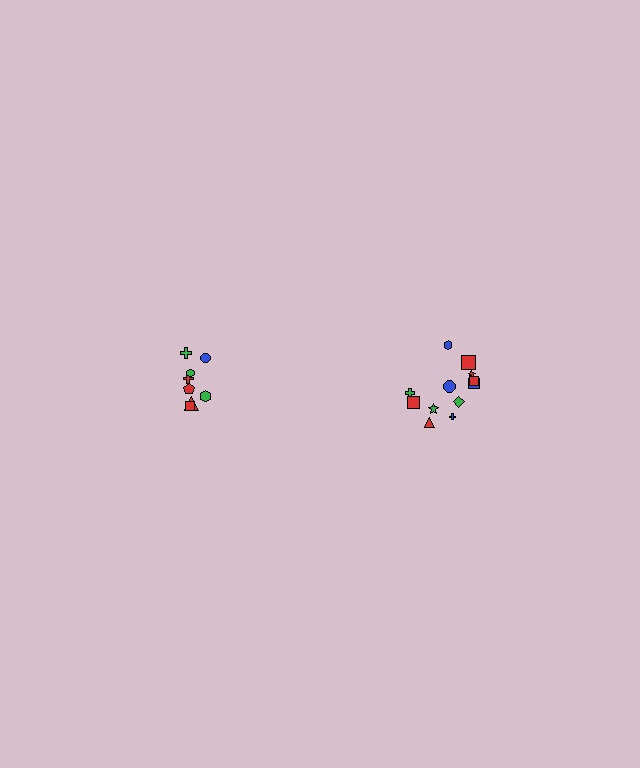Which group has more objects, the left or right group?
The right group.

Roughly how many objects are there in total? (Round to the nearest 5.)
Roughly 20 objects in total.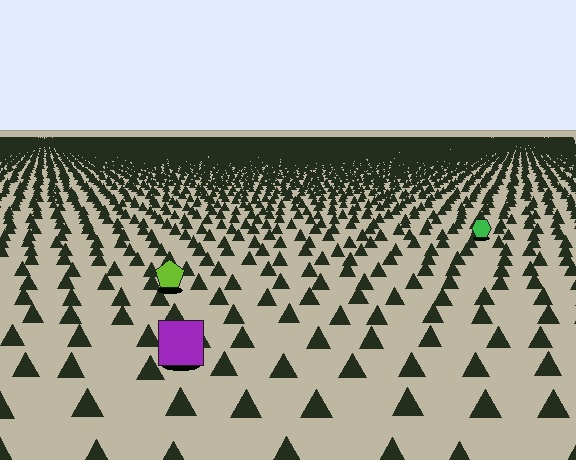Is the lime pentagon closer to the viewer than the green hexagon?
Yes. The lime pentagon is closer — you can tell from the texture gradient: the ground texture is coarser near it.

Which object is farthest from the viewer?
The green hexagon is farthest from the viewer. It appears smaller and the ground texture around it is denser.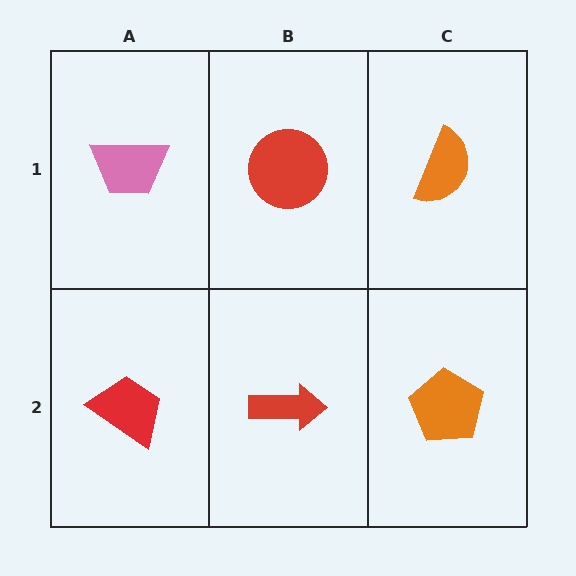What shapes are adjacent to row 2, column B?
A red circle (row 1, column B), a red trapezoid (row 2, column A), an orange pentagon (row 2, column C).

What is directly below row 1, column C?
An orange pentagon.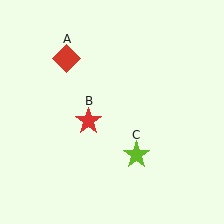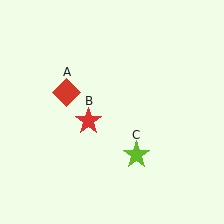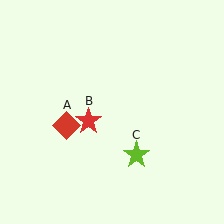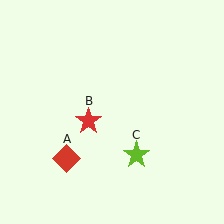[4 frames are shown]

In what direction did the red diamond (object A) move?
The red diamond (object A) moved down.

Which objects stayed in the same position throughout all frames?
Red star (object B) and lime star (object C) remained stationary.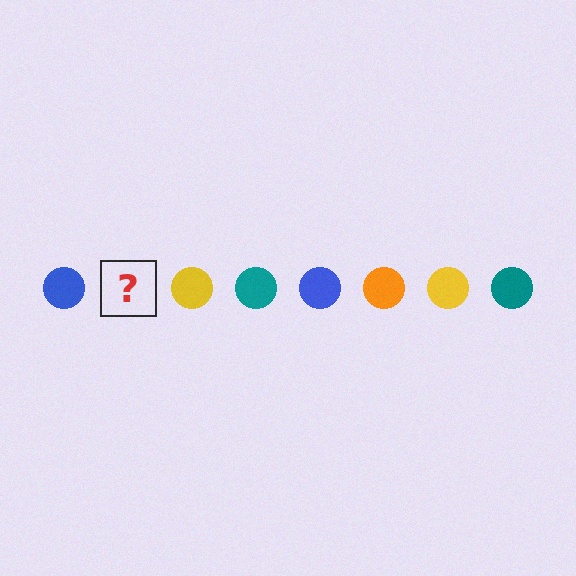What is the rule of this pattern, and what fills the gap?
The rule is that the pattern cycles through blue, orange, yellow, teal circles. The gap should be filled with an orange circle.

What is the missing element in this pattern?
The missing element is an orange circle.